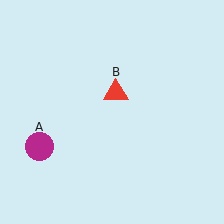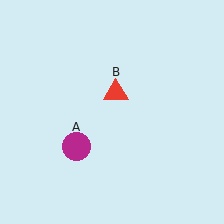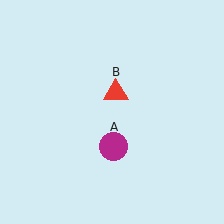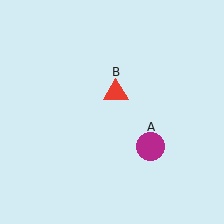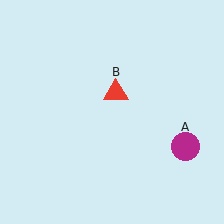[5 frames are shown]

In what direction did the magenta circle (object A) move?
The magenta circle (object A) moved right.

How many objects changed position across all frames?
1 object changed position: magenta circle (object A).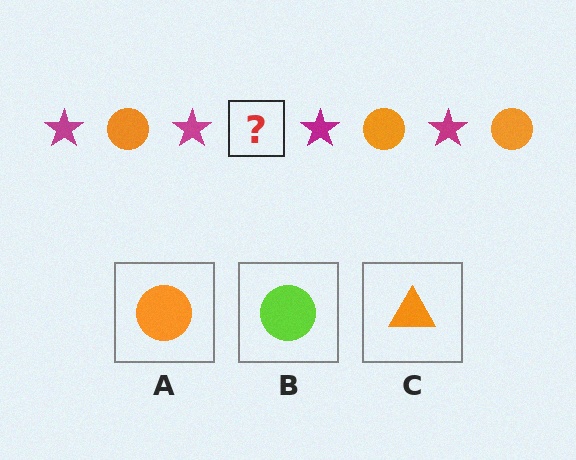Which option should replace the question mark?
Option A.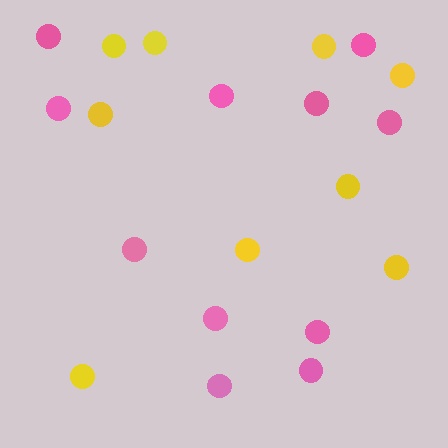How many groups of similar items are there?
There are 2 groups: one group of yellow circles (9) and one group of pink circles (11).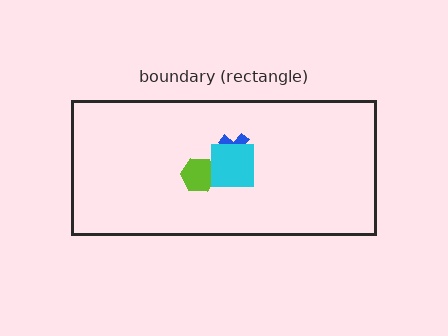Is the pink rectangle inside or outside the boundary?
Inside.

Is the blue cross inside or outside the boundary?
Inside.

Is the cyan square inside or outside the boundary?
Inside.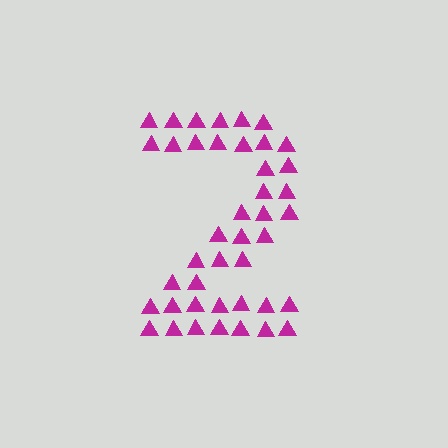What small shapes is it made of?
It is made of small triangles.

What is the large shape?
The large shape is the digit 2.